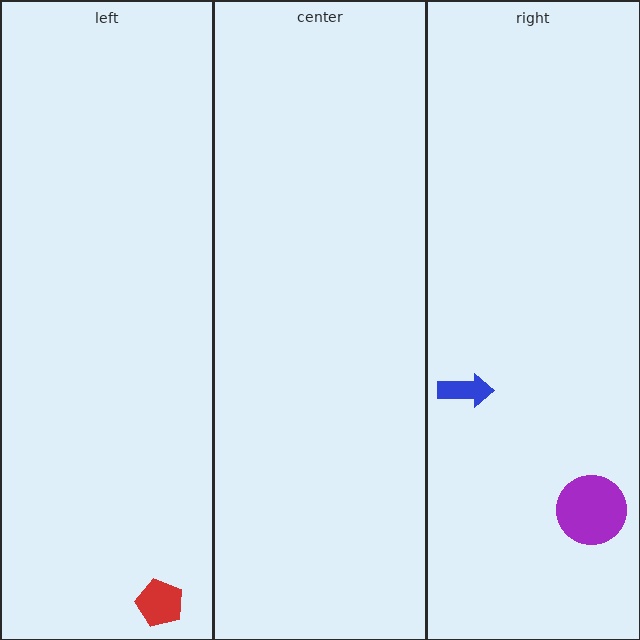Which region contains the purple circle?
The right region.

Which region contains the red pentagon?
The left region.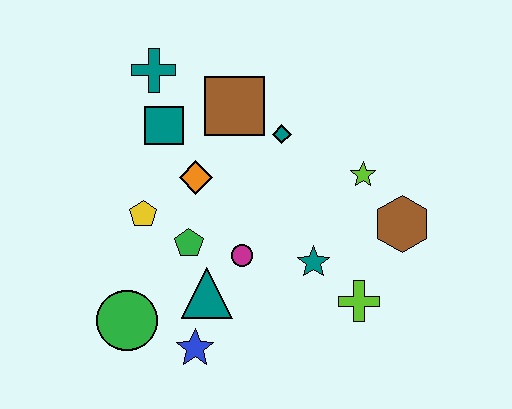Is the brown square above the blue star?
Yes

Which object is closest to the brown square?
The teal diamond is closest to the brown square.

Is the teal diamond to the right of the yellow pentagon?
Yes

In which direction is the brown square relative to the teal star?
The brown square is above the teal star.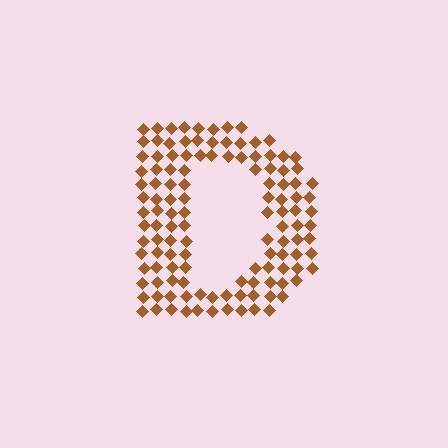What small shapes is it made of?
It is made of small diamonds.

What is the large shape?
The large shape is the letter D.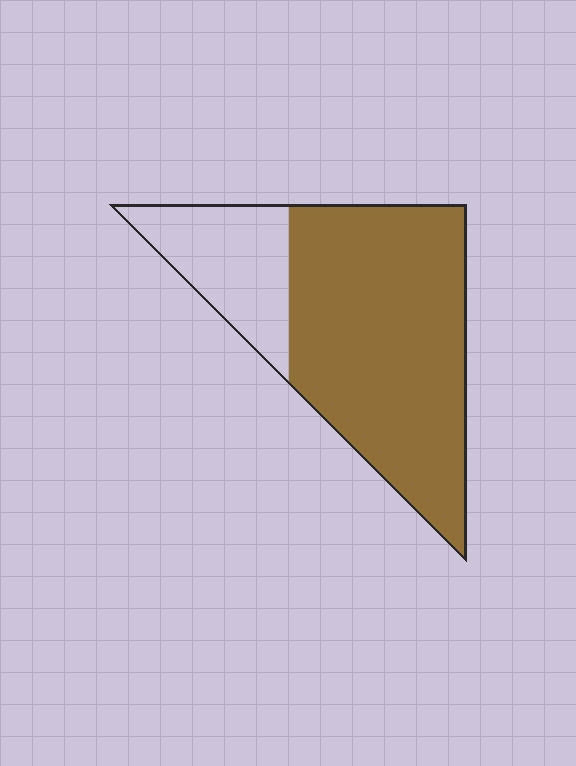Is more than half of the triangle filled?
Yes.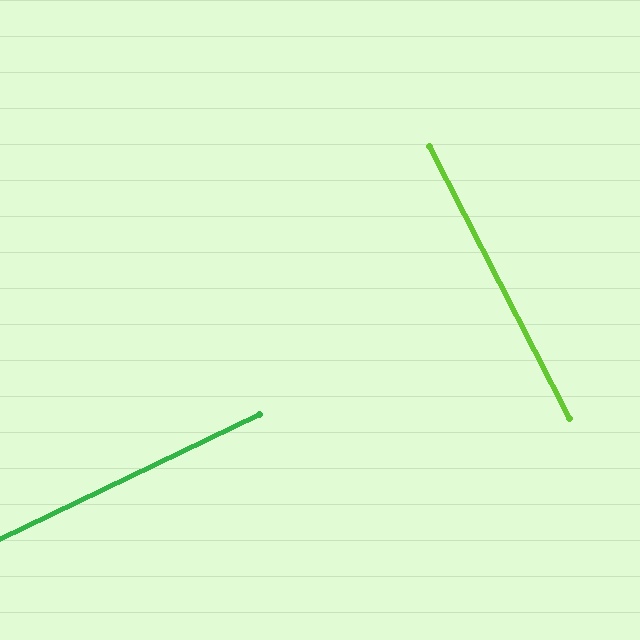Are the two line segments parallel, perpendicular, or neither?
Perpendicular — they meet at approximately 88°.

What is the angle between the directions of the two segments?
Approximately 88 degrees.